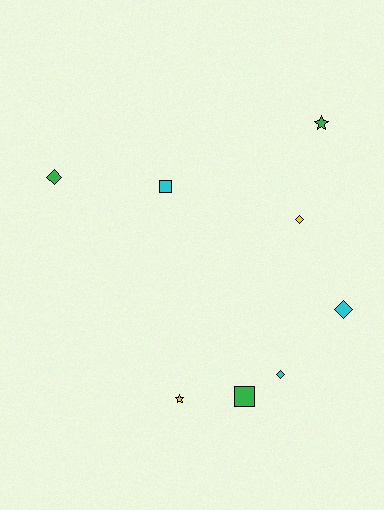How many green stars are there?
There is 1 green star.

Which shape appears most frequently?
Diamond, with 4 objects.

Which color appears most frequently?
Cyan, with 3 objects.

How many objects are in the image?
There are 8 objects.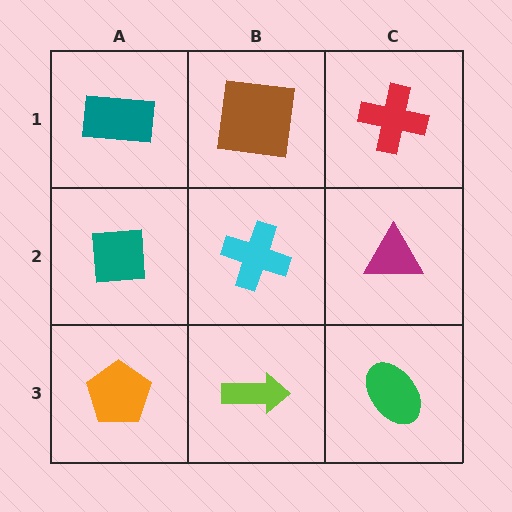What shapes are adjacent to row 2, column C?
A red cross (row 1, column C), a green ellipse (row 3, column C), a cyan cross (row 2, column B).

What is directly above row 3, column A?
A teal square.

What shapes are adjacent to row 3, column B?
A cyan cross (row 2, column B), an orange pentagon (row 3, column A), a green ellipse (row 3, column C).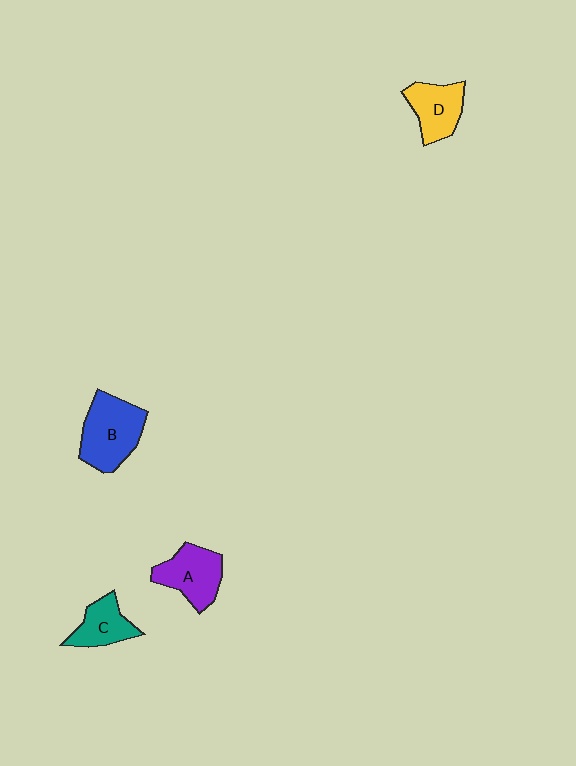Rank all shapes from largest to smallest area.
From largest to smallest: B (blue), A (purple), D (yellow), C (teal).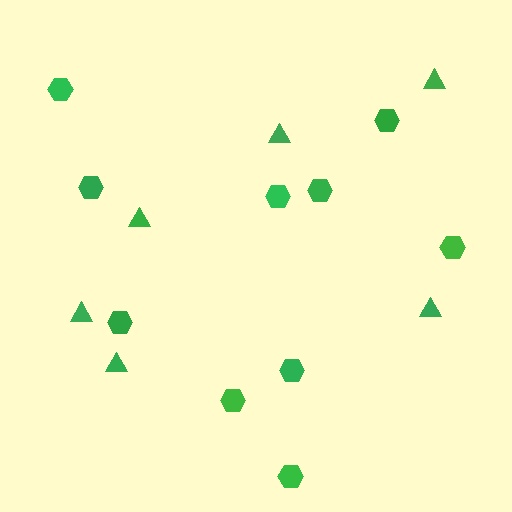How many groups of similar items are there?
There are 2 groups: one group of hexagons (10) and one group of triangles (6).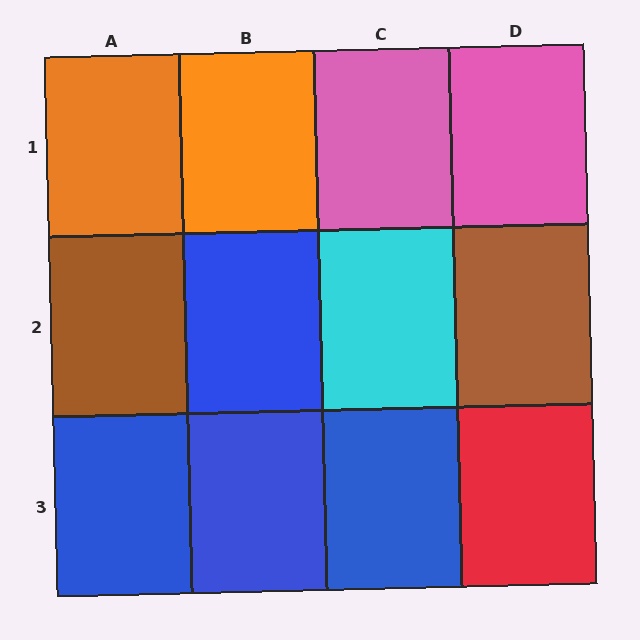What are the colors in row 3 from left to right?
Blue, blue, blue, red.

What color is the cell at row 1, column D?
Pink.